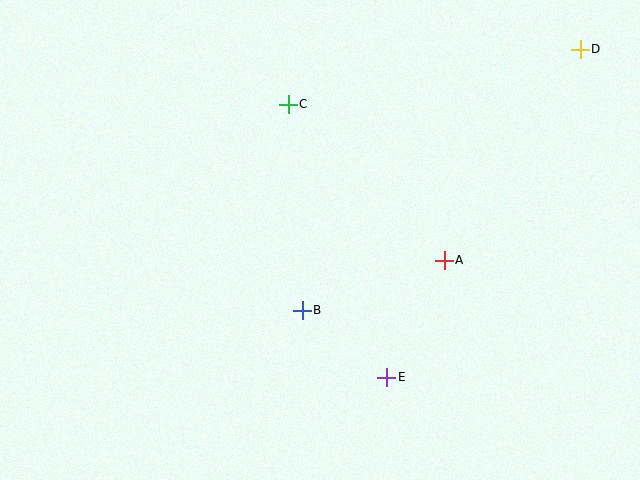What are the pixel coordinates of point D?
Point D is at (580, 49).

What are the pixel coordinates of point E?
Point E is at (387, 377).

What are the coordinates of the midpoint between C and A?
The midpoint between C and A is at (366, 182).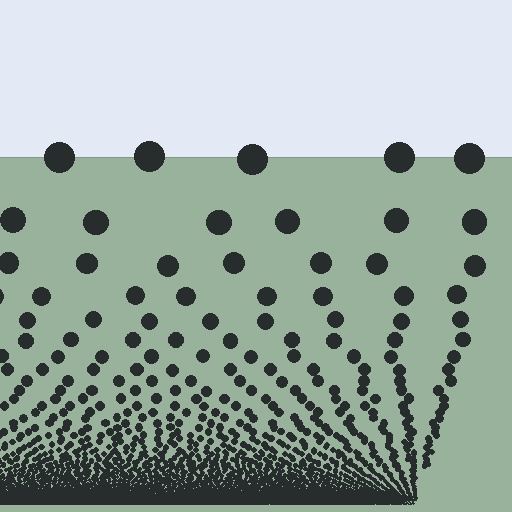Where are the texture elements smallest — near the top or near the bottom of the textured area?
Near the bottom.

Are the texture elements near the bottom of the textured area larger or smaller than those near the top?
Smaller. The gradient is inverted — elements near the bottom are smaller and denser.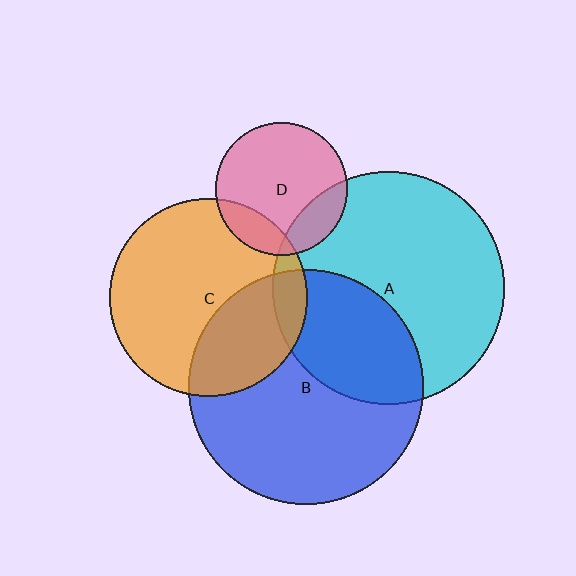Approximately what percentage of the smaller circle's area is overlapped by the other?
Approximately 10%.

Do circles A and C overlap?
Yes.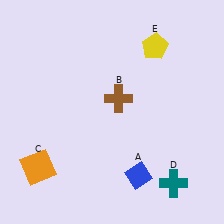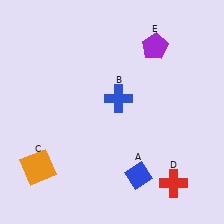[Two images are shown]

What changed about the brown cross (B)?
In Image 1, B is brown. In Image 2, it changed to blue.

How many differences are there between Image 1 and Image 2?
There are 3 differences between the two images.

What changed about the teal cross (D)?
In Image 1, D is teal. In Image 2, it changed to red.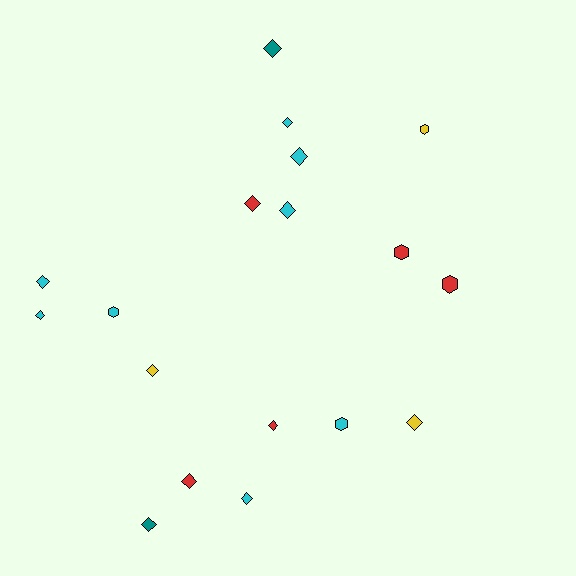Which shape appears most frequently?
Diamond, with 13 objects.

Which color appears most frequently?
Cyan, with 8 objects.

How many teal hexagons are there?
There are no teal hexagons.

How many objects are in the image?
There are 18 objects.